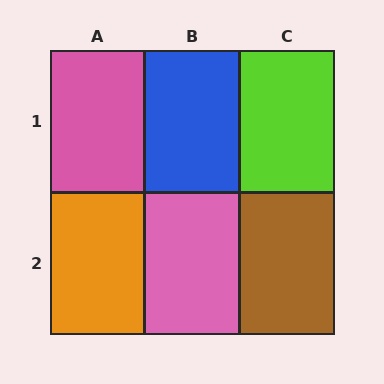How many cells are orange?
1 cell is orange.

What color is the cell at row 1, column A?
Pink.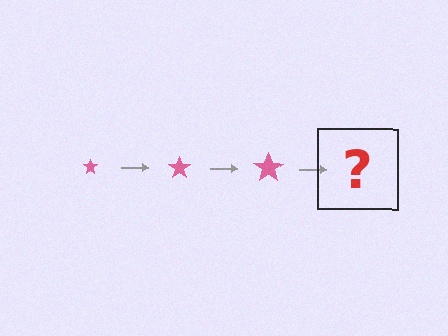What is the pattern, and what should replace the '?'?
The pattern is that the star gets progressively larger each step. The '?' should be a pink star, larger than the previous one.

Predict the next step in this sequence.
The next step is a pink star, larger than the previous one.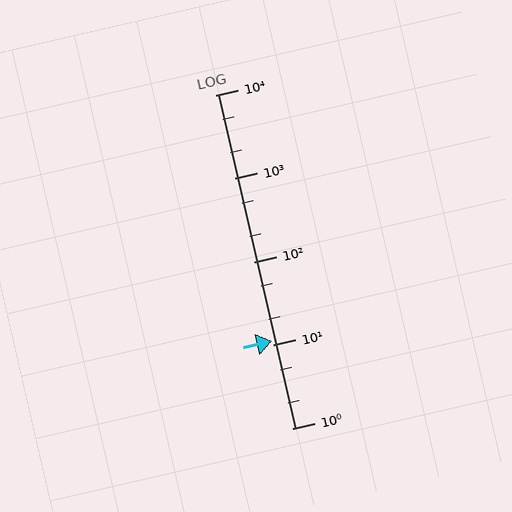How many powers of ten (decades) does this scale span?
The scale spans 4 decades, from 1 to 10000.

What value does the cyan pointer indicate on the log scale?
The pointer indicates approximately 11.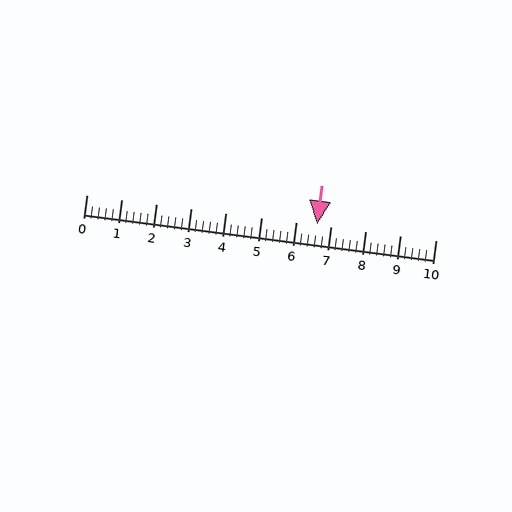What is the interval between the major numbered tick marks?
The major tick marks are spaced 1 units apart.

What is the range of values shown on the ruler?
The ruler shows values from 0 to 10.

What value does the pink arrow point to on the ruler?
The pink arrow points to approximately 6.6.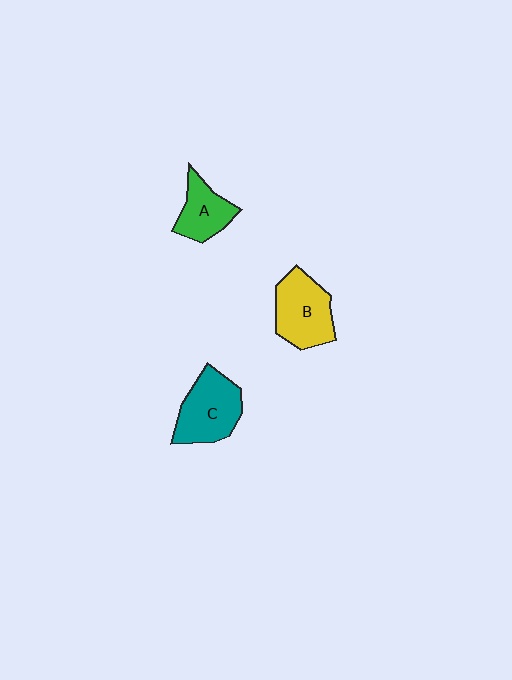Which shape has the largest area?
Shape C (teal).